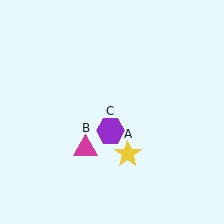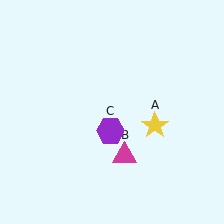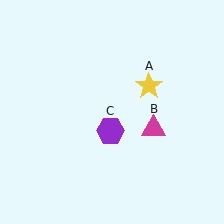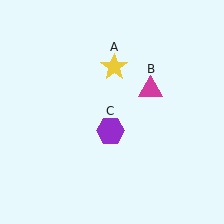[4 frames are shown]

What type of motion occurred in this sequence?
The yellow star (object A), magenta triangle (object B) rotated counterclockwise around the center of the scene.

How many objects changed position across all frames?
2 objects changed position: yellow star (object A), magenta triangle (object B).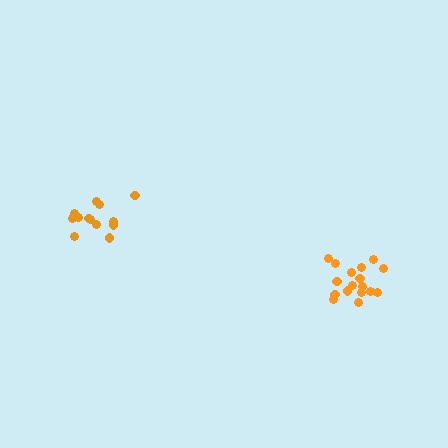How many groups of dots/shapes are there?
There are 2 groups.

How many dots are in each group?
Group 1: 13 dots, Group 2: 17 dots (30 total).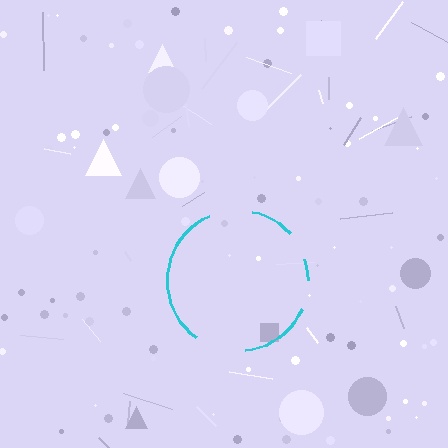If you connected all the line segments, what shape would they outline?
They would outline a circle.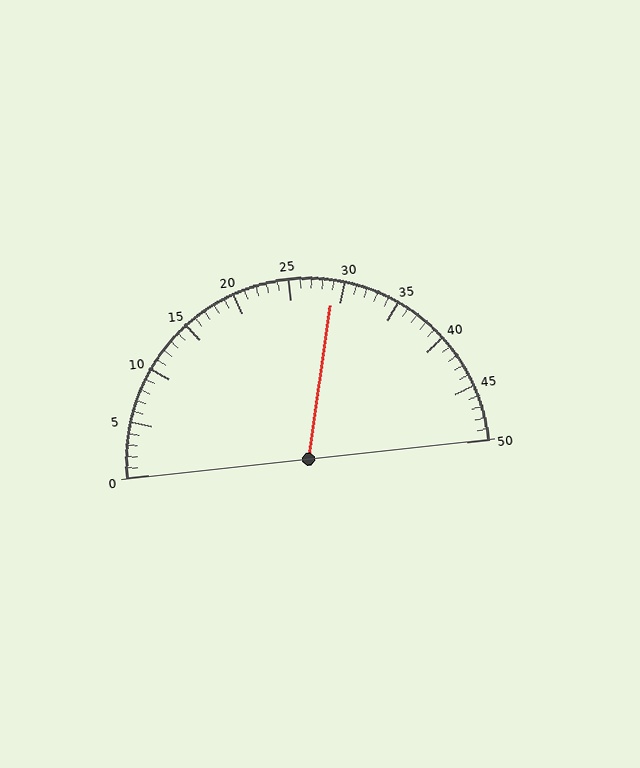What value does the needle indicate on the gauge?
The needle indicates approximately 29.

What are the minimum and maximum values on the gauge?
The gauge ranges from 0 to 50.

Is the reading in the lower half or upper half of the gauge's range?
The reading is in the upper half of the range (0 to 50).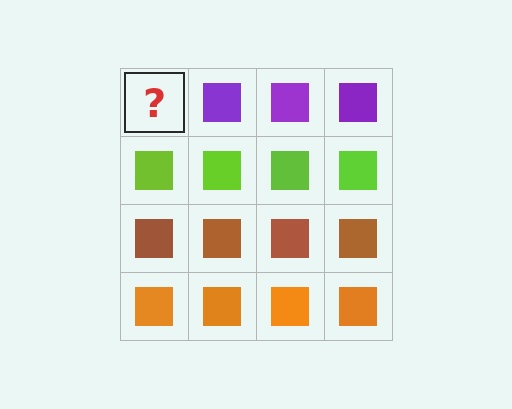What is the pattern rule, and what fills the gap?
The rule is that each row has a consistent color. The gap should be filled with a purple square.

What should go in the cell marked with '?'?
The missing cell should contain a purple square.